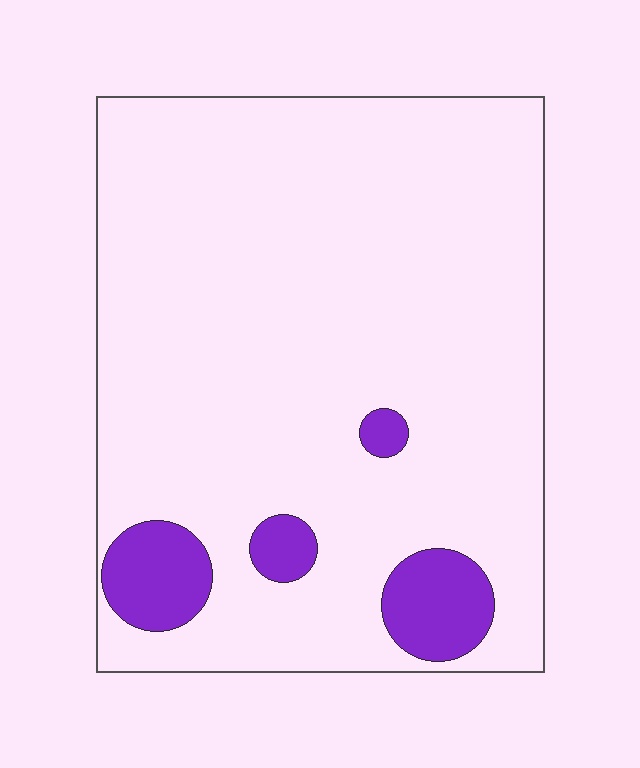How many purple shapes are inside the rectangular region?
4.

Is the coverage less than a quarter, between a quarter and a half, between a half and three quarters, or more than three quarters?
Less than a quarter.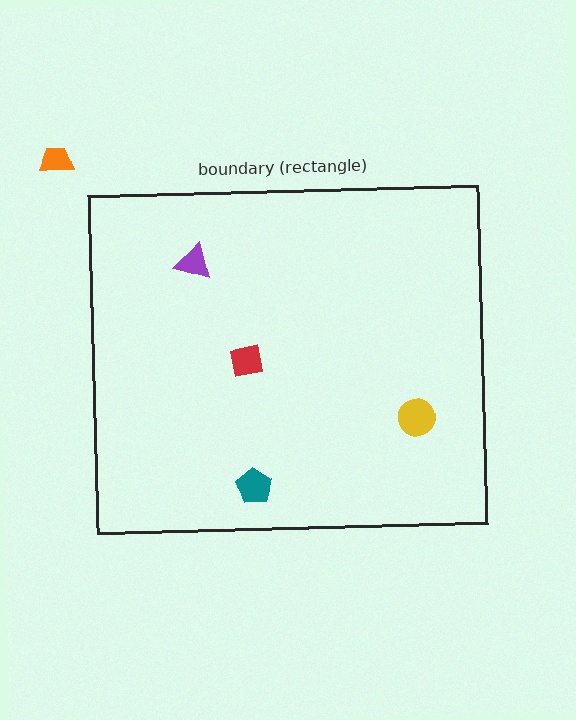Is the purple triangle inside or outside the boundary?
Inside.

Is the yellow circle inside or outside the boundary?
Inside.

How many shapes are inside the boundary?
4 inside, 1 outside.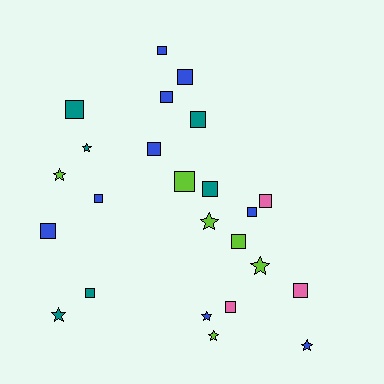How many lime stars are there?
There are 4 lime stars.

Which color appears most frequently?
Blue, with 9 objects.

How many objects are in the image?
There are 24 objects.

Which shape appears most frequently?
Square, with 16 objects.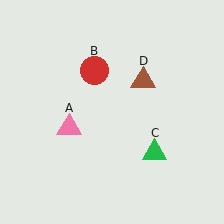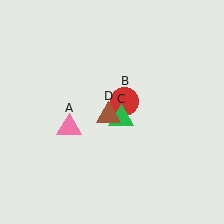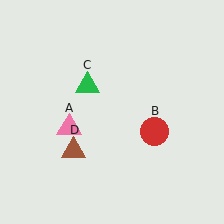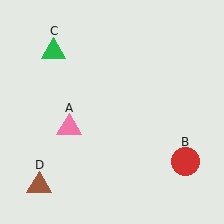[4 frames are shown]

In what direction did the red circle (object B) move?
The red circle (object B) moved down and to the right.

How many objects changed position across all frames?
3 objects changed position: red circle (object B), green triangle (object C), brown triangle (object D).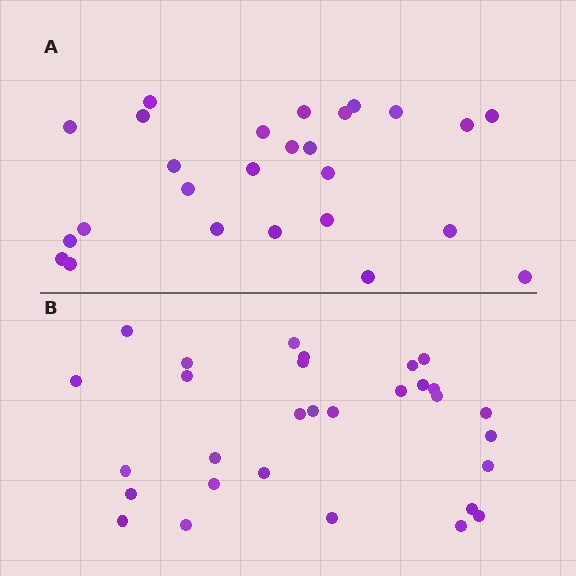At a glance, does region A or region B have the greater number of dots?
Region B (the bottom region) has more dots.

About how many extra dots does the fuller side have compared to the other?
Region B has about 4 more dots than region A.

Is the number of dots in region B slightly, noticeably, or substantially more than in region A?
Region B has only slightly more — the two regions are fairly close. The ratio is roughly 1.2 to 1.